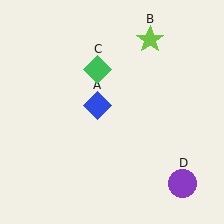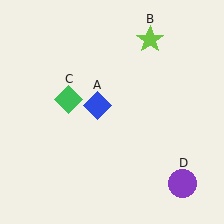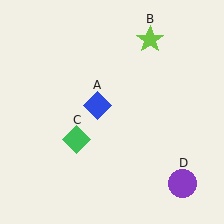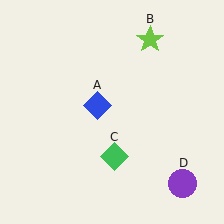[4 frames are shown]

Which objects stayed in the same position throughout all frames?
Blue diamond (object A) and lime star (object B) and purple circle (object D) remained stationary.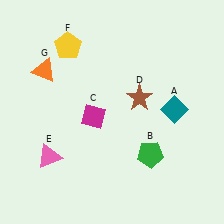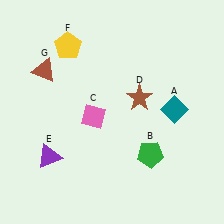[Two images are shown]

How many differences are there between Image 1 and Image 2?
There are 3 differences between the two images.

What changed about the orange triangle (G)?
In Image 1, G is orange. In Image 2, it changed to brown.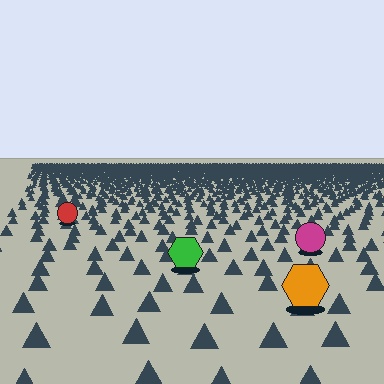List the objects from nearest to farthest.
From nearest to farthest: the orange hexagon, the green hexagon, the magenta circle, the red circle.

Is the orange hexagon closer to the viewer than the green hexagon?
Yes. The orange hexagon is closer — you can tell from the texture gradient: the ground texture is coarser near it.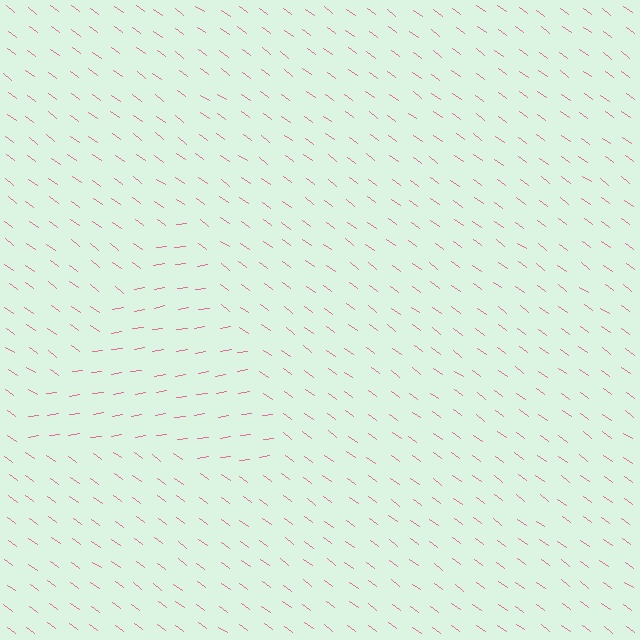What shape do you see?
I see a triangle.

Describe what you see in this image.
The image is filled with small pink line segments. A triangle region in the image has lines oriented differently from the surrounding lines, creating a visible texture boundary.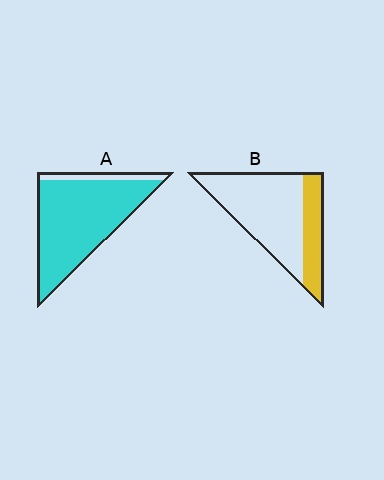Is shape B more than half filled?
No.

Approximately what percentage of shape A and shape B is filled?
A is approximately 90% and B is approximately 30%.